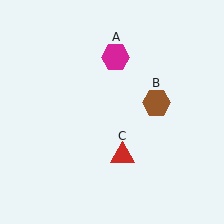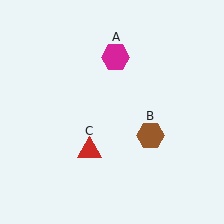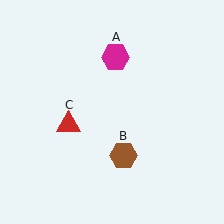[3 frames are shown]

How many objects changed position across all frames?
2 objects changed position: brown hexagon (object B), red triangle (object C).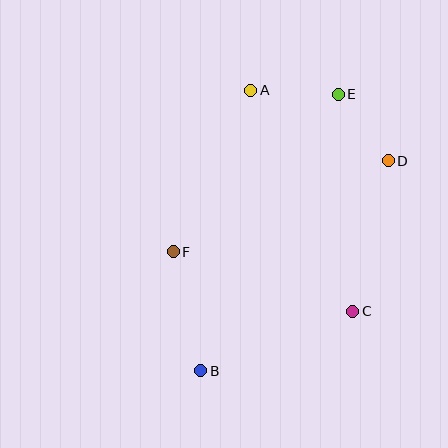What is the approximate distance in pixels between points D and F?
The distance between D and F is approximately 234 pixels.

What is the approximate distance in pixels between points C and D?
The distance between C and D is approximately 155 pixels.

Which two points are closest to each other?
Points D and E are closest to each other.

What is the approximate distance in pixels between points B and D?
The distance between B and D is approximately 282 pixels.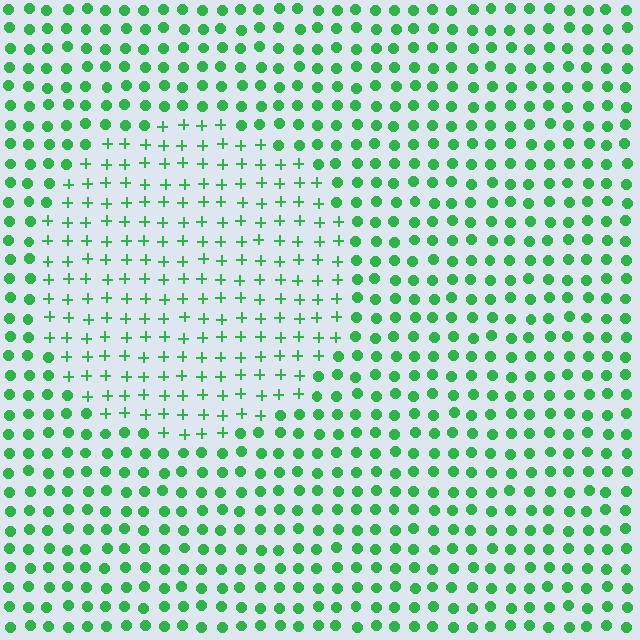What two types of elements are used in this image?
The image uses plus signs inside the circle region and circles outside it.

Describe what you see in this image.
The image is filled with small green elements arranged in a uniform grid. A circle-shaped region contains plus signs, while the surrounding area contains circles. The boundary is defined purely by the change in element shape.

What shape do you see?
I see a circle.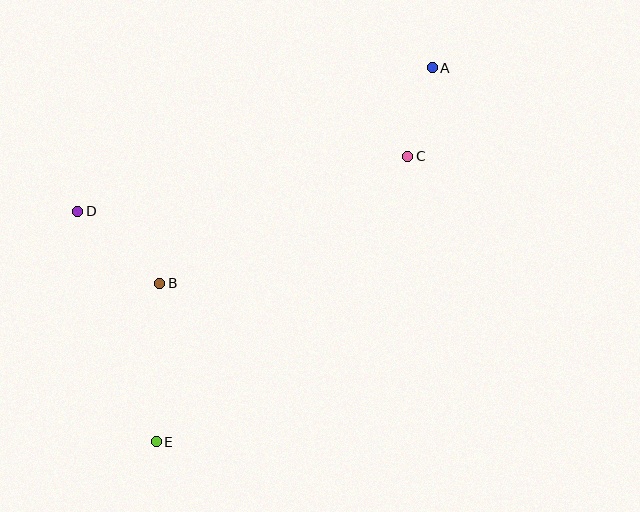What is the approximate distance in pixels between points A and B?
The distance between A and B is approximately 348 pixels.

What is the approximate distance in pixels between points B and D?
The distance between B and D is approximately 109 pixels.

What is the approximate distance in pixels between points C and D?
The distance between C and D is approximately 335 pixels.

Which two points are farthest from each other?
Points A and E are farthest from each other.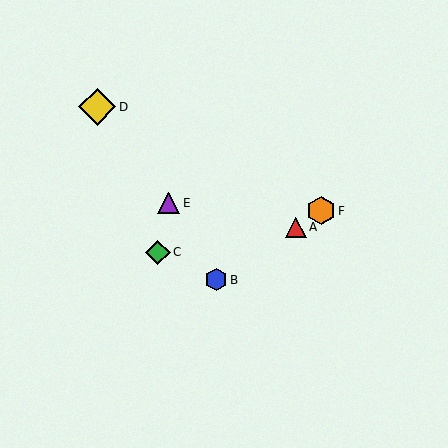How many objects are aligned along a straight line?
3 objects (A, B, F) are aligned along a straight line.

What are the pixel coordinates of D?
Object D is at (97, 107).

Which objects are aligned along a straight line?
Objects A, B, F are aligned along a straight line.